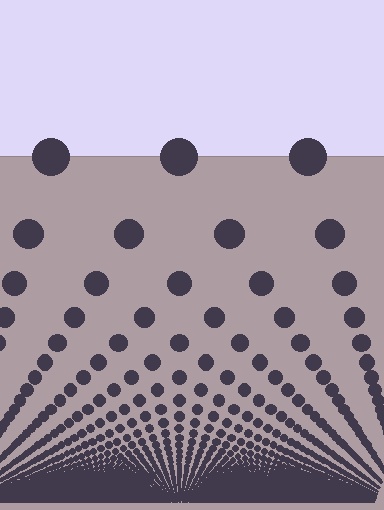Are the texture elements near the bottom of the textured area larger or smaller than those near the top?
Smaller. The gradient is inverted — elements near the bottom are smaller and denser.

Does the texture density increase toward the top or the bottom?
Density increases toward the bottom.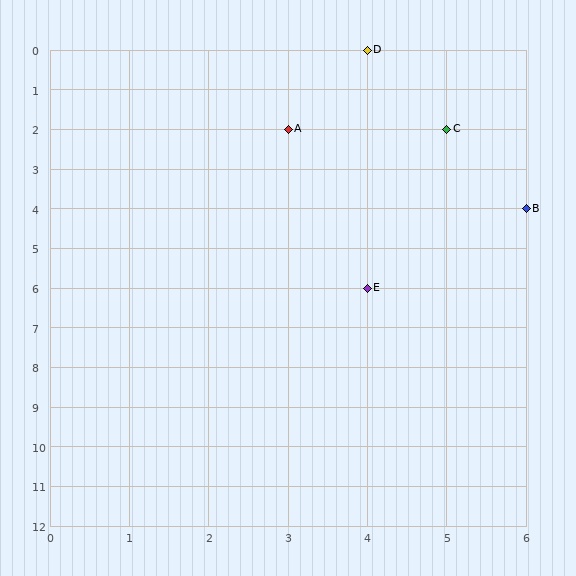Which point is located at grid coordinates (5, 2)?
Point C is at (5, 2).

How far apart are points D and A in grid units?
Points D and A are 1 column and 2 rows apart (about 2.2 grid units diagonally).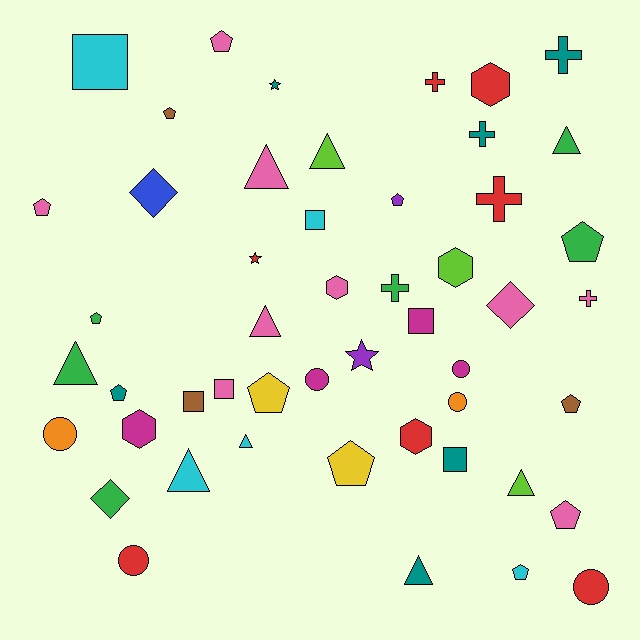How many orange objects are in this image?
There are 2 orange objects.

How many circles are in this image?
There are 6 circles.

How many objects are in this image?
There are 50 objects.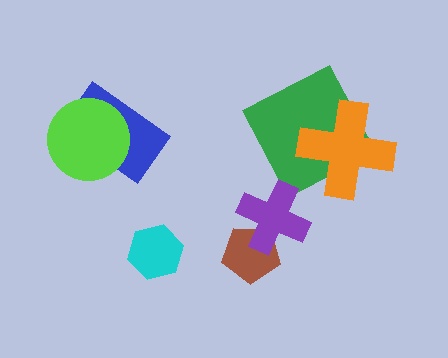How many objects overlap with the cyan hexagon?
0 objects overlap with the cyan hexagon.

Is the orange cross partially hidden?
No, no other shape covers it.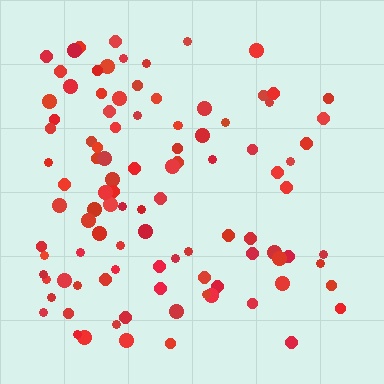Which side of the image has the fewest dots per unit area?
The right.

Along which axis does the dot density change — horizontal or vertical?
Horizontal.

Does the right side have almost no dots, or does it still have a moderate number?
Still a moderate number, just noticeably fewer than the left.